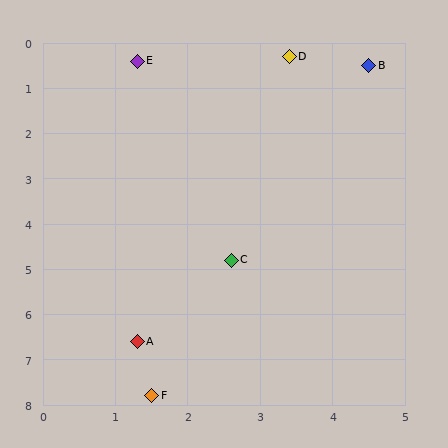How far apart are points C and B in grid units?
Points C and B are about 4.7 grid units apart.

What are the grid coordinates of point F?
Point F is at approximately (1.5, 7.8).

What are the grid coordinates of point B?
Point B is at approximately (4.5, 0.5).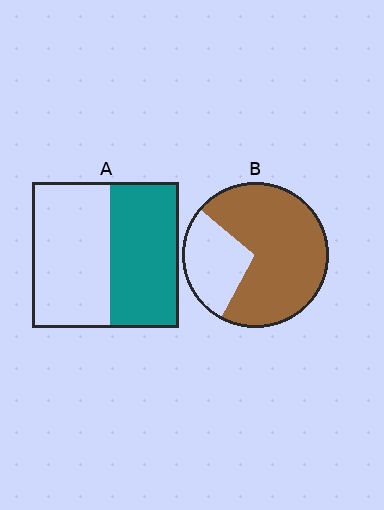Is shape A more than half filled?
Roughly half.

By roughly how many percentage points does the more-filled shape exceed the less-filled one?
By roughly 25 percentage points (B over A).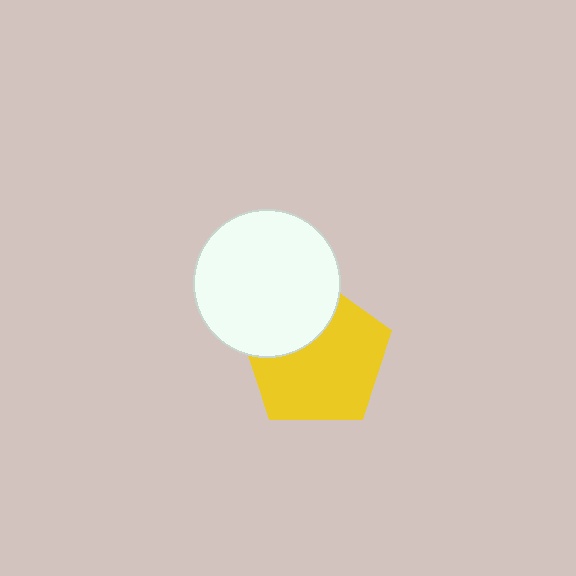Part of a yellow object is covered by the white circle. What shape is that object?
It is a pentagon.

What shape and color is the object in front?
The object in front is a white circle.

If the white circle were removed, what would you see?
You would see the complete yellow pentagon.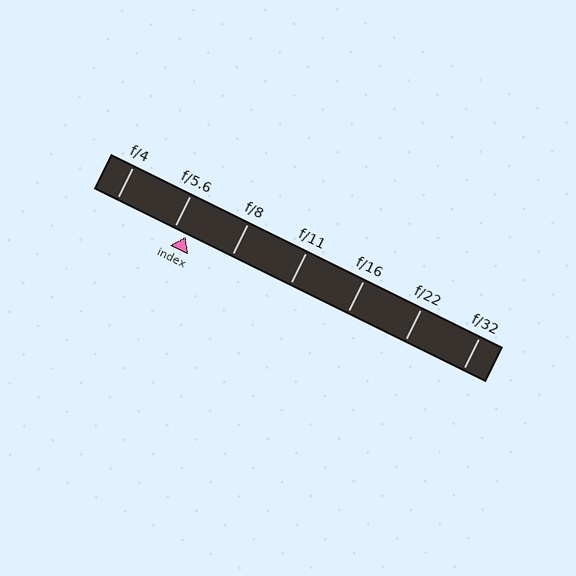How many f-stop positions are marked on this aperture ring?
There are 7 f-stop positions marked.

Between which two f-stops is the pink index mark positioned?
The index mark is between f/5.6 and f/8.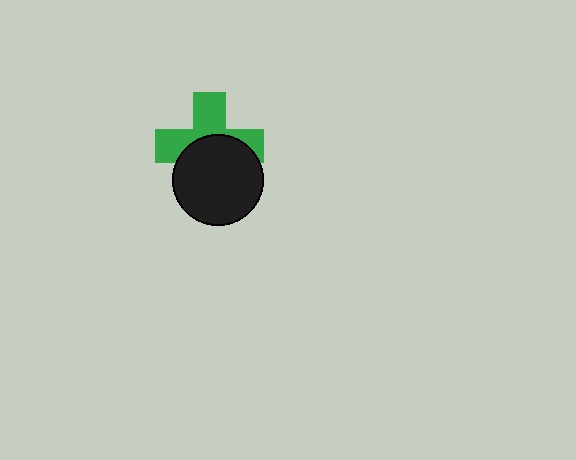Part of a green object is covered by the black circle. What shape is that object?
It is a cross.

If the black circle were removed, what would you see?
You would see the complete green cross.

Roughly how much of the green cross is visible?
About half of it is visible (roughly 51%).